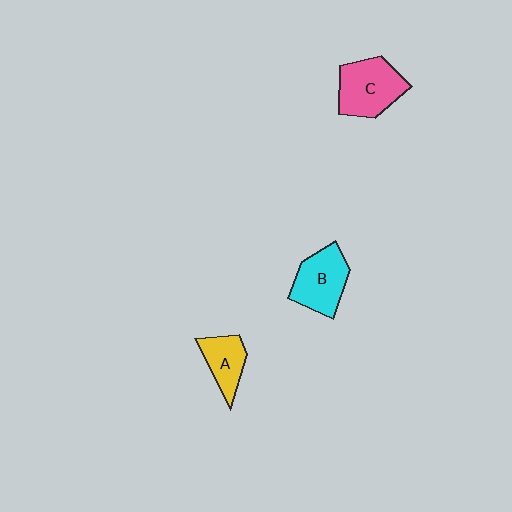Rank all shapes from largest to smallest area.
From largest to smallest: C (pink), B (cyan), A (yellow).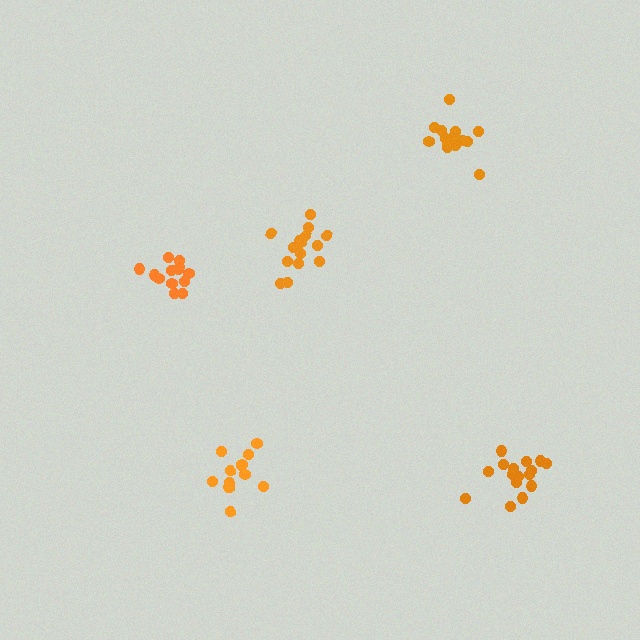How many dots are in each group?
Group 1: 15 dots, Group 2: 16 dots, Group 3: 15 dots, Group 4: 13 dots, Group 5: 13 dots (72 total).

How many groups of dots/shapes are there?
There are 5 groups.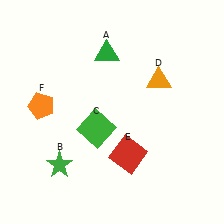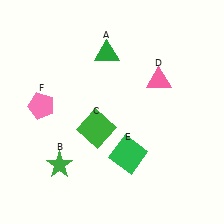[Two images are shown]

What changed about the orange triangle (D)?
In Image 1, D is orange. In Image 2, it changed to pink.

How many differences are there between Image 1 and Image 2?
There are 3 differences between the two images.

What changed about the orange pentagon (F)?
In Image 1, F is orange. In Image 2, it changed to pink.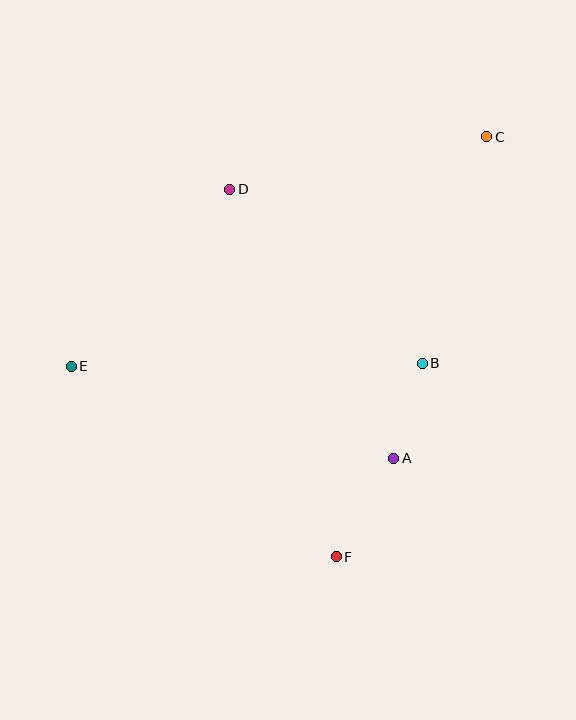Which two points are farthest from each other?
Points C and E are farthest from each other.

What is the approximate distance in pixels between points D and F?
The distance between D and F is approximately 383 pixels.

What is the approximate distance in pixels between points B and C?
The distance between B and C is approximately 235 pixels.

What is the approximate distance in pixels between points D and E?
The distance between D and E is approximately 237 pixels.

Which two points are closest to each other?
Points A and B are closest to each other.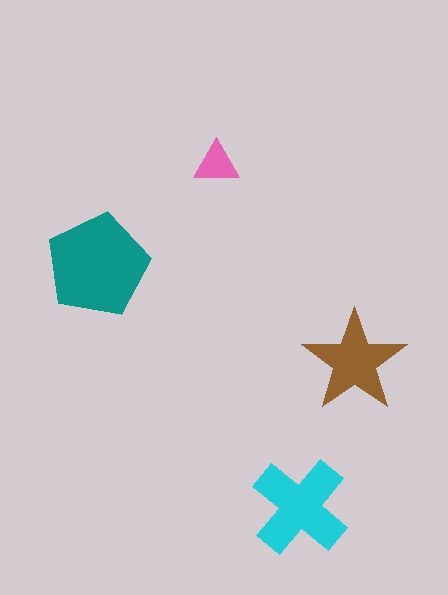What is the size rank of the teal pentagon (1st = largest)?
1st.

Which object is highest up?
The pink triangle is topmost.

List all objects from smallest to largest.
The pink triangle, the brown star, the cyan cross, the teal pentagon.